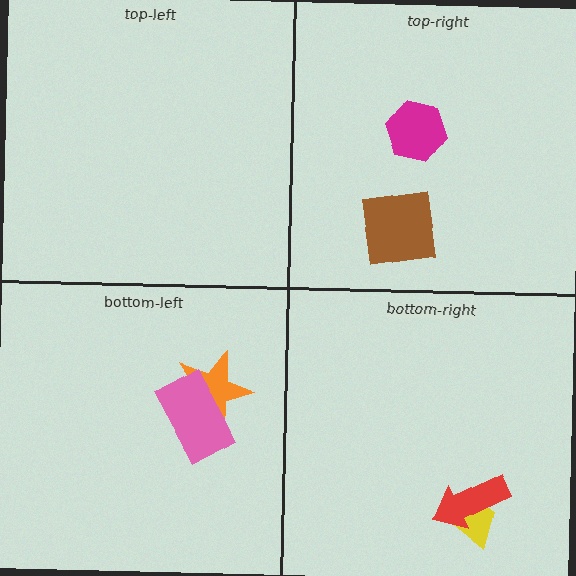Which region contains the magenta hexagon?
The top-right region.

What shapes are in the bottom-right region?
The yellow trapezoid, the red arrow.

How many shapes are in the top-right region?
2.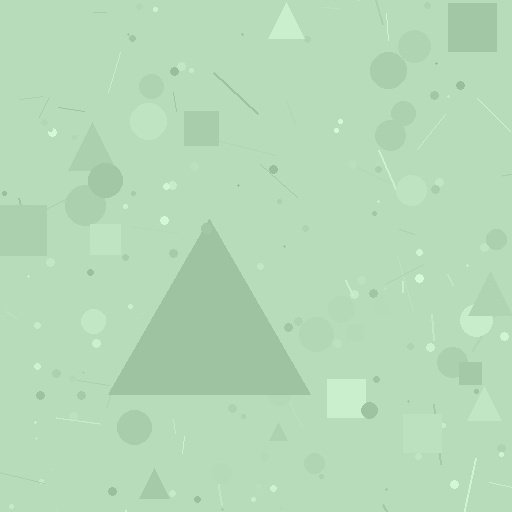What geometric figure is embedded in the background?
A triangle is embedded in the background.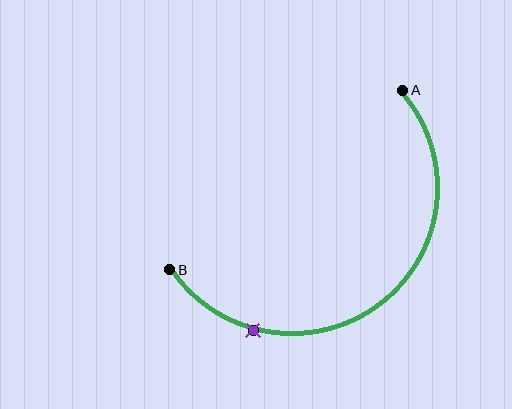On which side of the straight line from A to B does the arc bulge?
The arc bulges below and to the right of the straight line connecting A and B.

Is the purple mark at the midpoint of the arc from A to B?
No. The purple mark lies on the arc but is closer to endpoint B. The arc midpoint would be at the point on the curve equidistant along the arc from both A and B.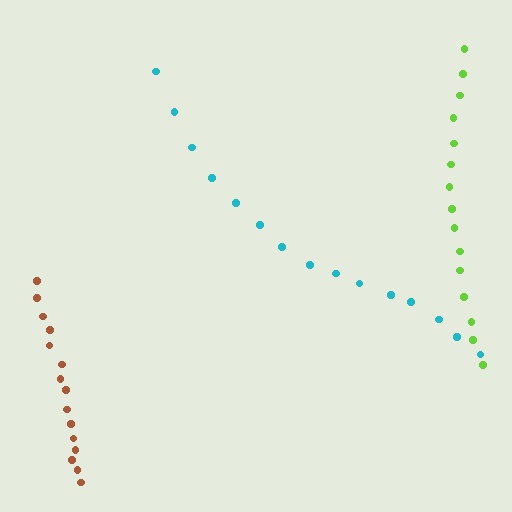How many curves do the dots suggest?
There are 3 distinct paths.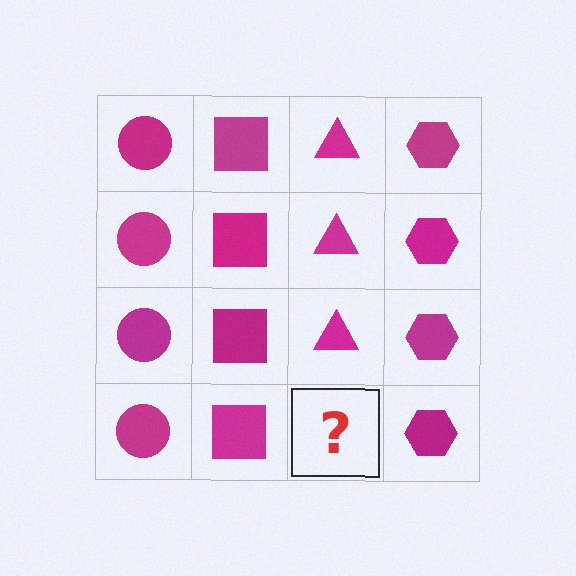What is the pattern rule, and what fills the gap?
The rule is that each column has a consistent shape. The gap should be filled with a magenta triangle.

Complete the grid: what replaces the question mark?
The question mark should be replaced with a magenta triangle.